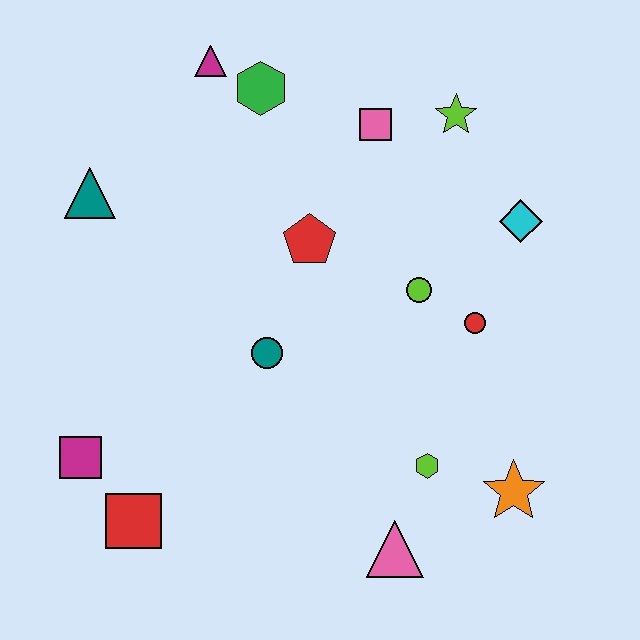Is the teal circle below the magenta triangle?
Yes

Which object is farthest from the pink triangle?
The magenta triangle is farthest from the pink triangle.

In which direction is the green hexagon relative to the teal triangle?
The green hexagon is to the right of the teal triangle.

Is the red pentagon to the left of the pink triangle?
Yes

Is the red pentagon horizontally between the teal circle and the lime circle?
Yes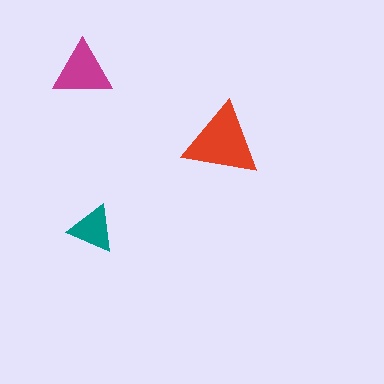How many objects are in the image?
There are 3 objects in the image.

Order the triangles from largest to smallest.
the red one, the magenta one, the teal one.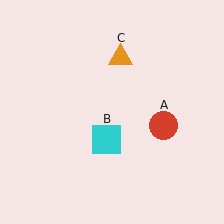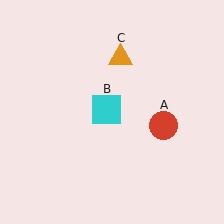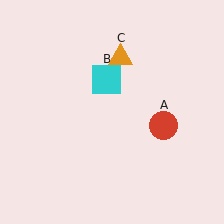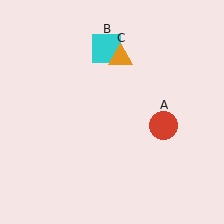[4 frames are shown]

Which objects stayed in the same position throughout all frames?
Red circle (object A) and orange triangle (object C) remained stationary.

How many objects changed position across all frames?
1 object changed position: cyan square (object B).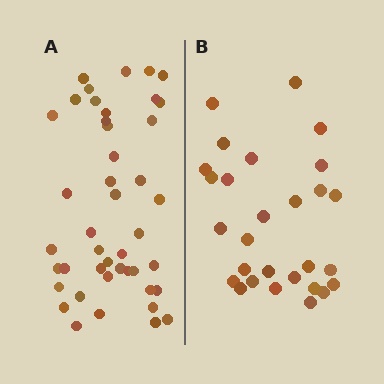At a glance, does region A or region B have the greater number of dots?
Region A (the left region) has more dots.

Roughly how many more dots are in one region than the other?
Region A has approximately 15 more dots than region B.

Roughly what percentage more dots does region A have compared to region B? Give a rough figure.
About 55% more.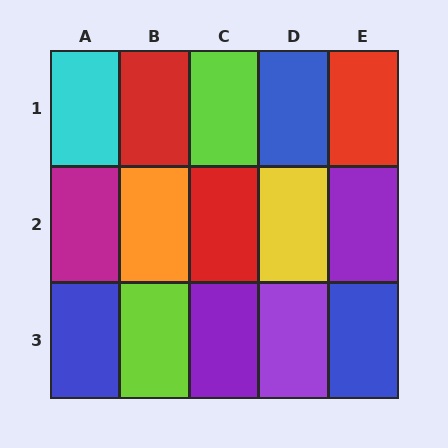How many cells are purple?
3 cells are purple.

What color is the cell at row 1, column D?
Blue.